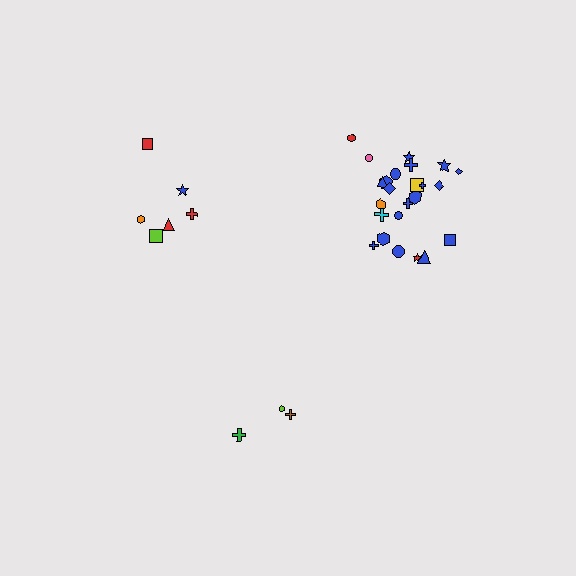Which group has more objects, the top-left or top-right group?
The top-right group.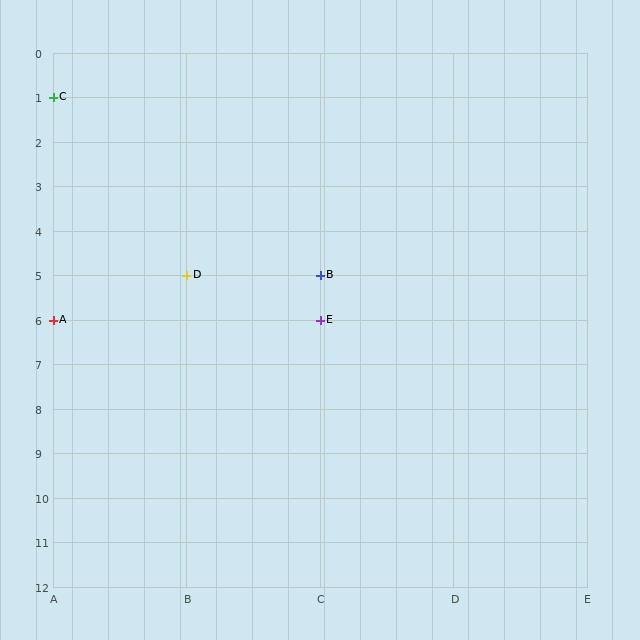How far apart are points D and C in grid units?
Points D and C are 1 column and 4 rows apart (about 4.1 grid units diagonally).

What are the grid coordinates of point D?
Point D is at grid coordinates (B, 5).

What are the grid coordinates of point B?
Point B is at grid coordinates (C, 5).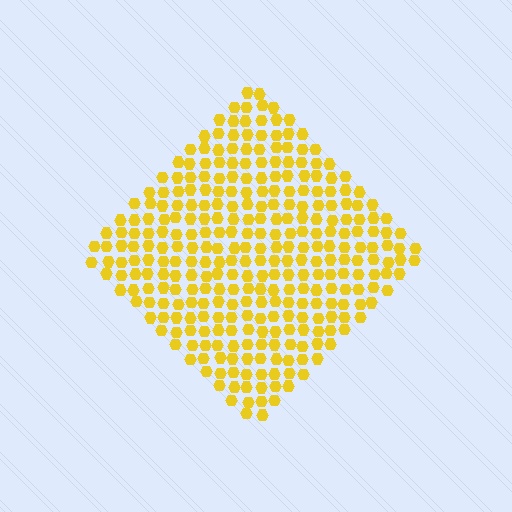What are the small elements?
The small elements are hexagons.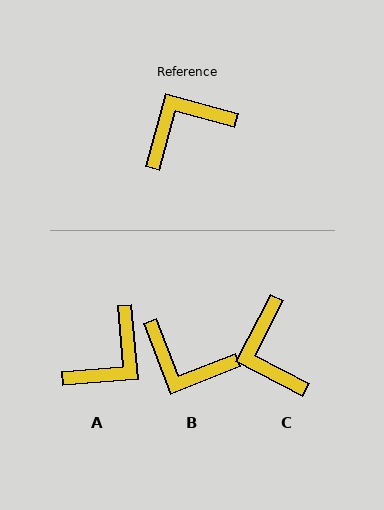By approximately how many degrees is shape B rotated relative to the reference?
Approximately 126 degrees counter-clockwise.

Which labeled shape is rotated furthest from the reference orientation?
A, about 160 degrees away.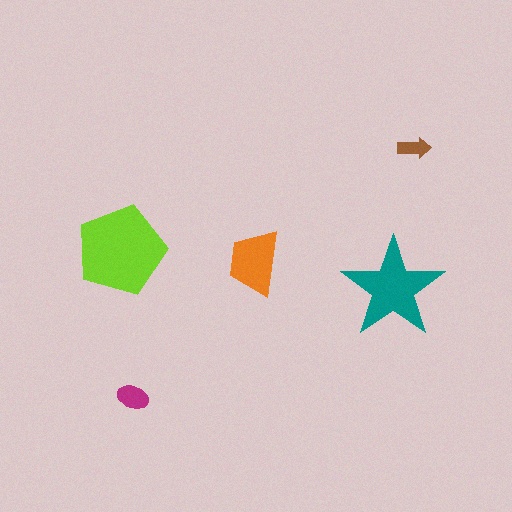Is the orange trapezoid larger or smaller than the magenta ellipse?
Larger.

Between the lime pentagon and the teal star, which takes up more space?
The lime pentagon.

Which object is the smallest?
The brown arrow.